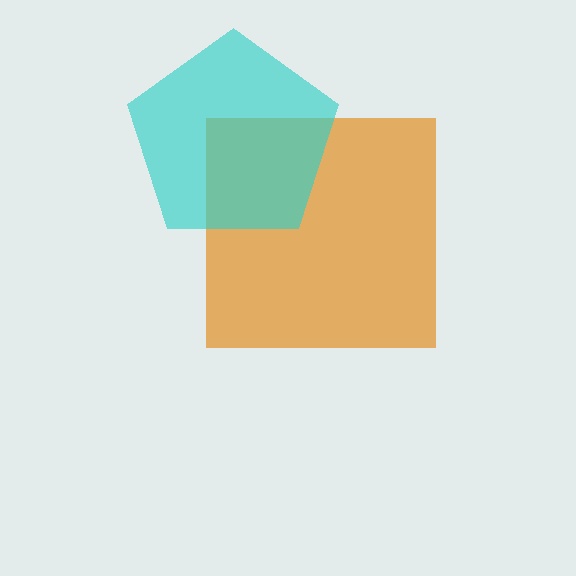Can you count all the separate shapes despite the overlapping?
Yes, there are 2 separate shapes.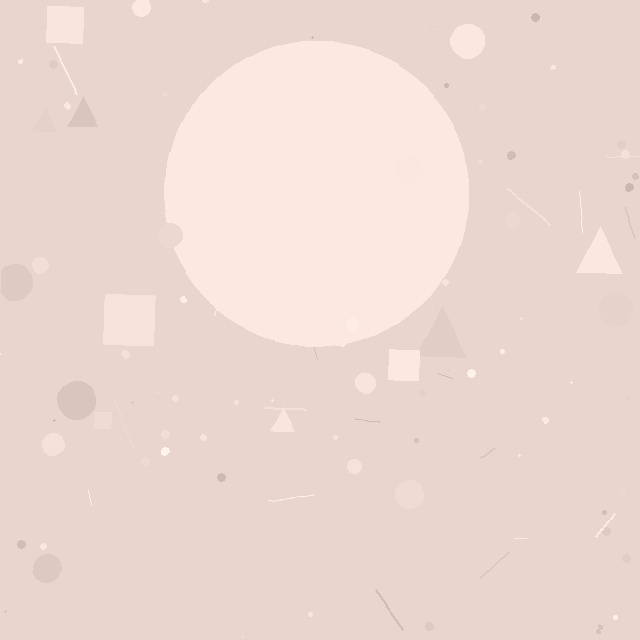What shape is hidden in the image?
A circle is hidden in the image.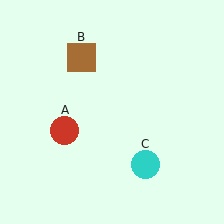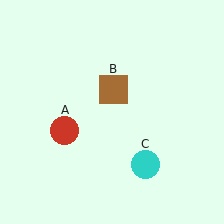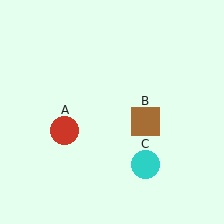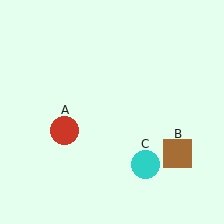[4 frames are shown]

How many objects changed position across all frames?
1 object changed position: brown square (object B).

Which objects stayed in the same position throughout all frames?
Red circle (object A) and cyan circle (object C) remained stationary.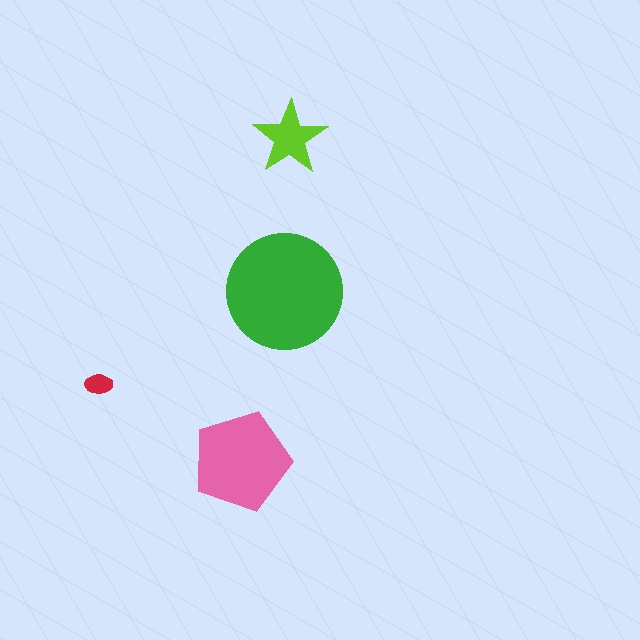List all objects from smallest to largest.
The red ellipse, the lime star, the pink pentagon, the green circle.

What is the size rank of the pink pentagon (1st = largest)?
2nd.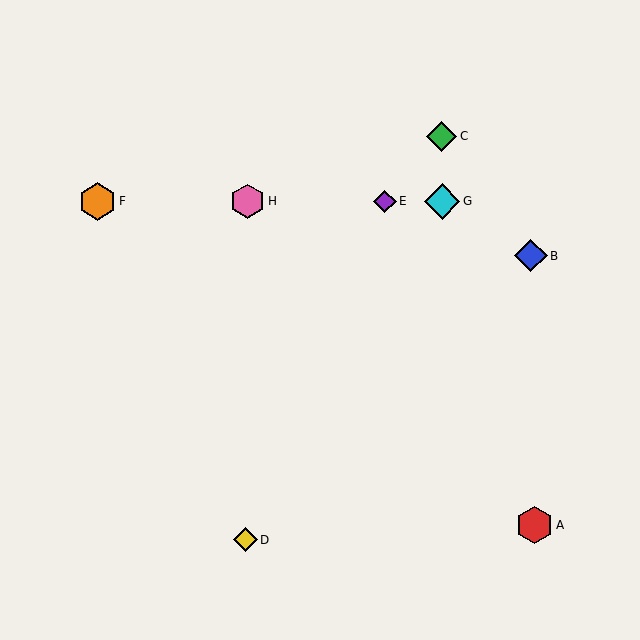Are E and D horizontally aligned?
No, E is at y≈201 and D is at y≈540.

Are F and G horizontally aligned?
Yes, both are at y≈201.